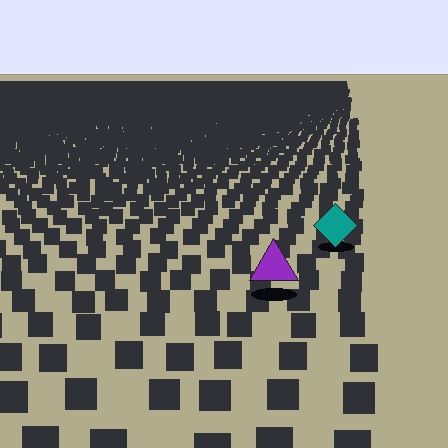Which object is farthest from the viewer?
The teal diamond is farthest from the viewer. It appears smaller and the ground texture around it is denser.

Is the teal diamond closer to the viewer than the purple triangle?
No. The purple triangle is closer — you can tell from the texture gradient: the ground texture is coarser near it.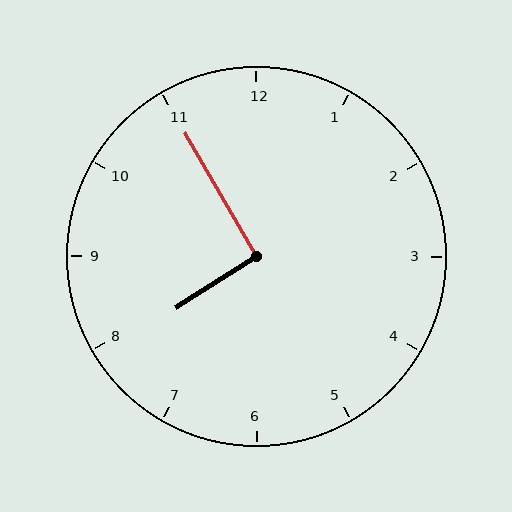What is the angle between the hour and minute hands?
Approximately 92 degrees.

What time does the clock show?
7:55.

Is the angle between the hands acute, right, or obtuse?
It is right.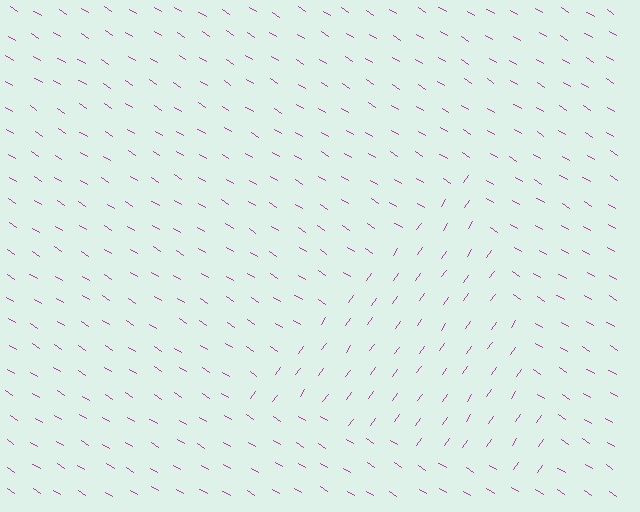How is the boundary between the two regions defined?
The boundary is defined purely by a change in line orientation (approximately 87 degrees difference). All lines are the same color and thickness.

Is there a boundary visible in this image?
Yes, there is a texture boundary formed by a change in line orientation.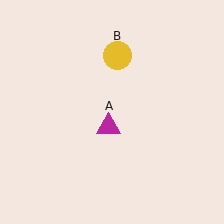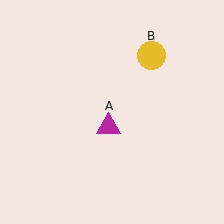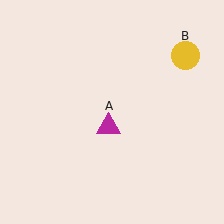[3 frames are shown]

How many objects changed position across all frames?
1 object changed position: yellow circle (object B).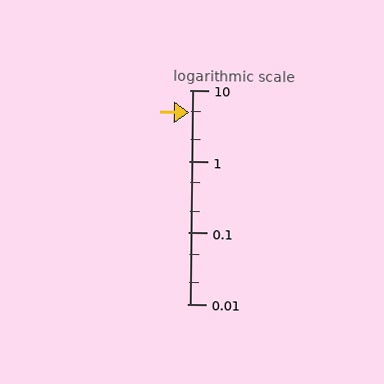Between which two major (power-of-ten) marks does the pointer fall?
The pointer is between 1 and 10.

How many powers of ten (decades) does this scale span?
The scale spans 3 decades, from 0.01 to 10.